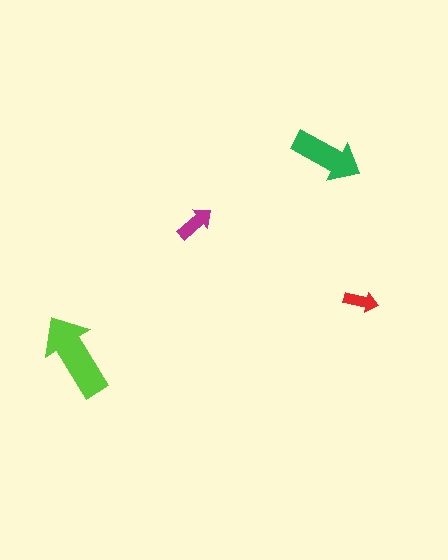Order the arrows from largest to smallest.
the lime one, the green one, the magenta one, the red one.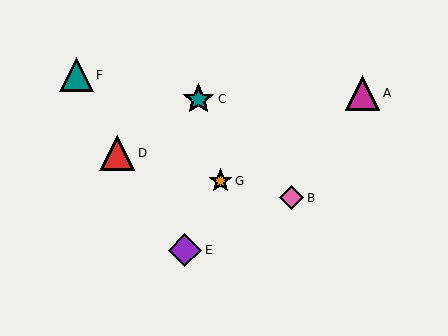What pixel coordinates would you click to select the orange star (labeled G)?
Click at (220, 181) to select the orange star G.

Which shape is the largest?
The red triangle (labeled D) is the largest.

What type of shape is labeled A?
Shape A is a magenta triangle.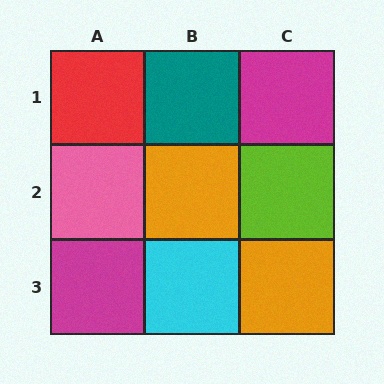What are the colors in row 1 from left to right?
Red, teal, magenta.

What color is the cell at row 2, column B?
Orange.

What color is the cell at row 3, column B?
Cyan.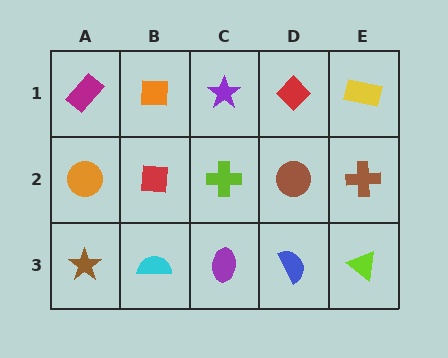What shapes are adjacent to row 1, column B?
A red square (row 2, column B), a magenta rectangle (row 1, column A), a purple star (row 1, column C).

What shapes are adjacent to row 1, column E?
A brown cross (row 2, column E), a red diamond (row 1, column D).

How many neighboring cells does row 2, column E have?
3.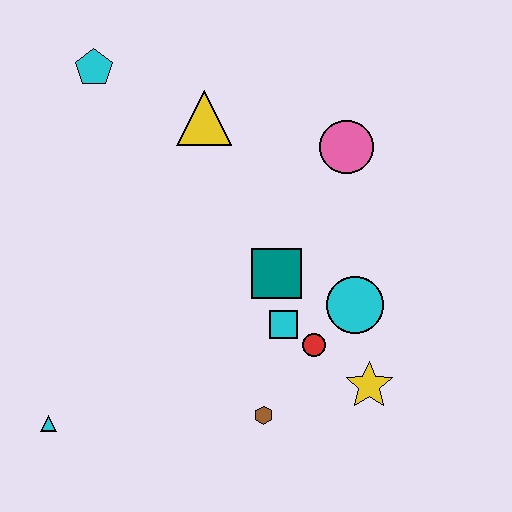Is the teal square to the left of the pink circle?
Yes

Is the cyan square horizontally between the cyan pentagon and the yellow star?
Yes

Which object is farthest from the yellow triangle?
The cyan triangle is farthest from the yellow triangle.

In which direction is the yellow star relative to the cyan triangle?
The yellow star is to the right of the cyan triangle.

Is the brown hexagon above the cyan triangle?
Yes